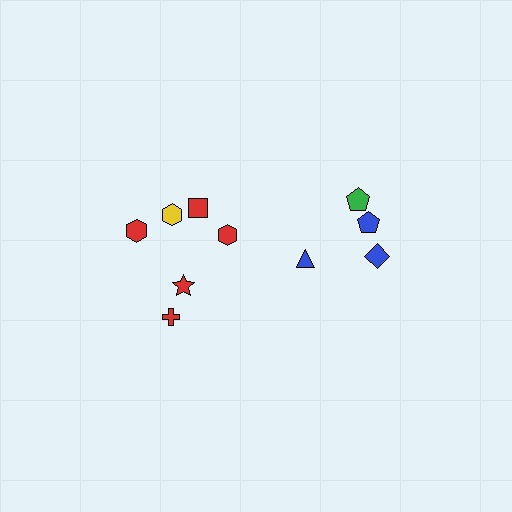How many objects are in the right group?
There are 4 objects.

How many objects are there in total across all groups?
There are 10 objects.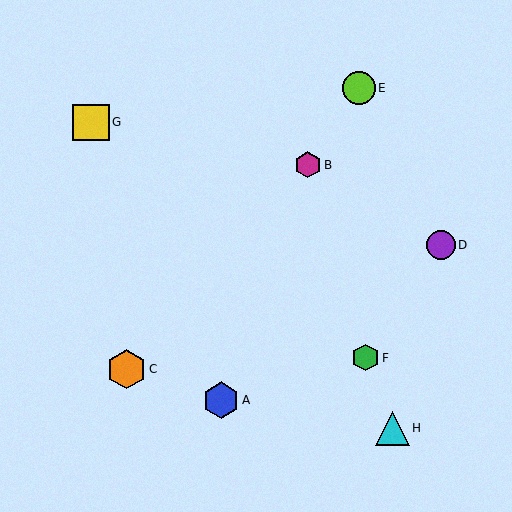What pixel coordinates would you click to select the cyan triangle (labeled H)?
Click at (392, 428) to select the cyan triangle H.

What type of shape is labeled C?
Shape C is an orange hexagon.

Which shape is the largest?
The orange hexagon (labeled C) is the largest.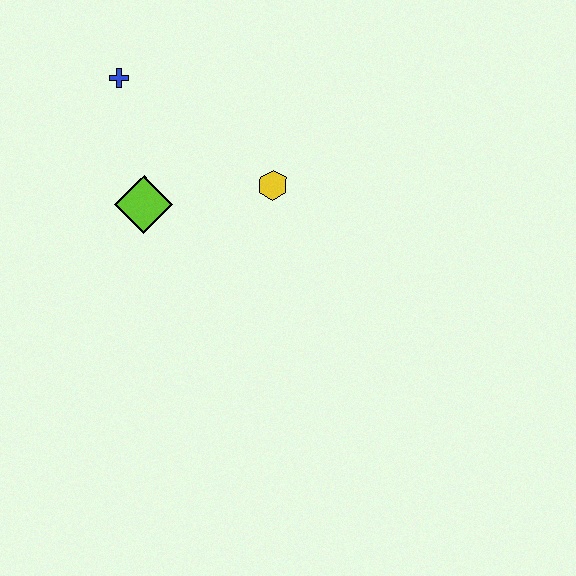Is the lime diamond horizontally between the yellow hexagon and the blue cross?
Yes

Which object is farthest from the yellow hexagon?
The blue cross is farthest from the yellow hexagon.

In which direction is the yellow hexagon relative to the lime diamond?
The yellow hexagon is to the right of the lime diamond.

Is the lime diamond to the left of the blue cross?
No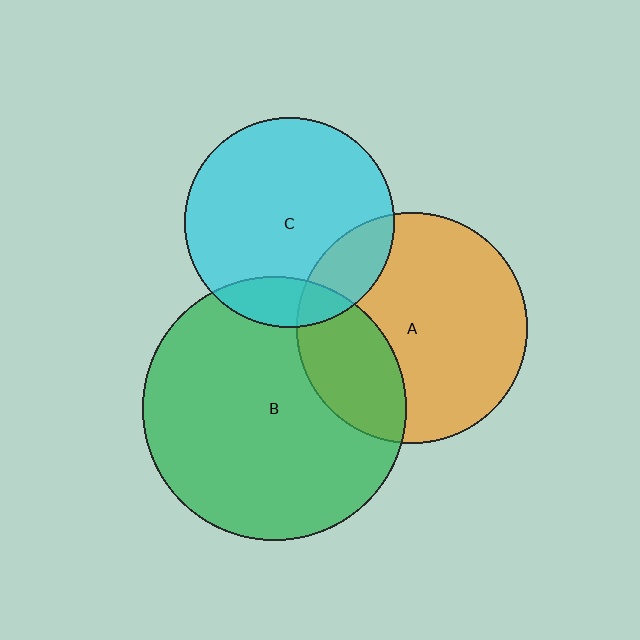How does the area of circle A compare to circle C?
Approximately 1.2 times.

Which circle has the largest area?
Circle B (green).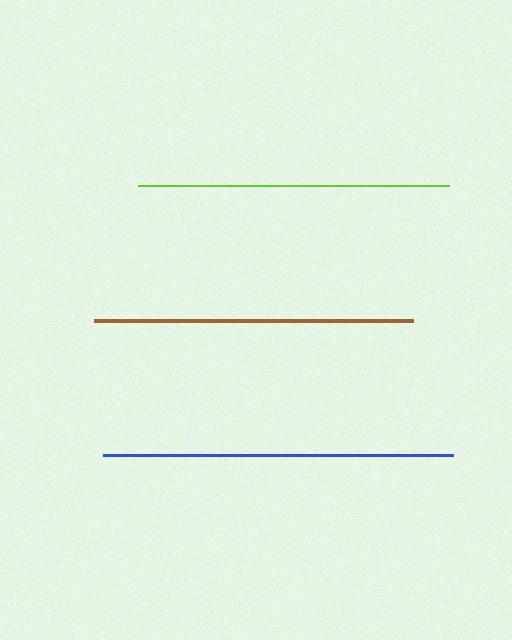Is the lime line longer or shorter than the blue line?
The blue line is longer than the lime line.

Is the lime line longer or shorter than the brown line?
The brown line is longer than the lime line.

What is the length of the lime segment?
The lime segment is approximately 311 pixels long.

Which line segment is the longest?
The blue line is the longest at approximately 350 pixels.